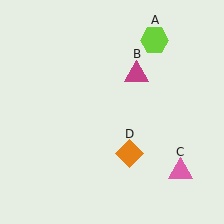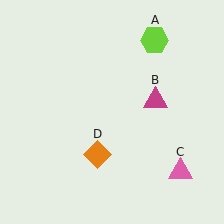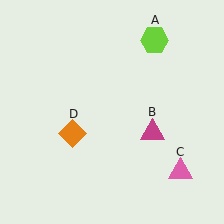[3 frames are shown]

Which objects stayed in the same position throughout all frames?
Lime hexagon (object A) and pink triangle (object C) remained stationary.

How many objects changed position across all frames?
2 objects changed position: magenta triangle (object B), orange diamond (object D).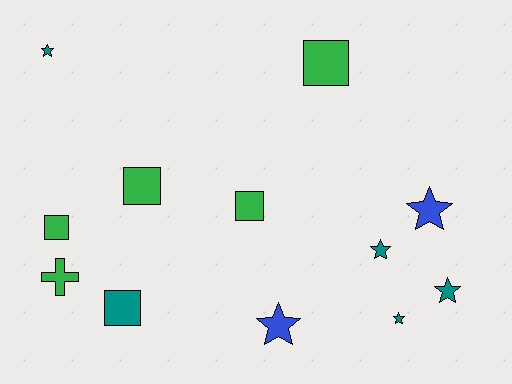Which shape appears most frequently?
Star, with 6 objects.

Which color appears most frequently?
Green, with 5 objects.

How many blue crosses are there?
There are no blue crosses.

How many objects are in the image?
There are 12 objects.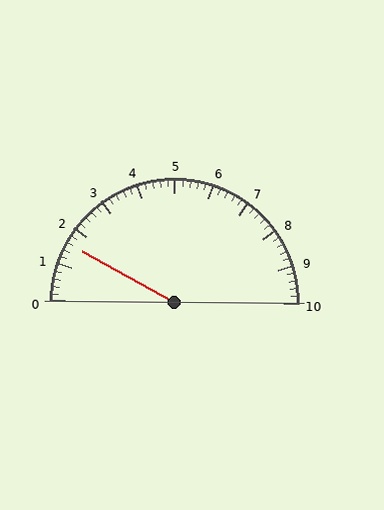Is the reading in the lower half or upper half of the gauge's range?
The reading is in the lower half of the range (0 to 10).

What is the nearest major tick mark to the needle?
The nearest major tick mark is 2.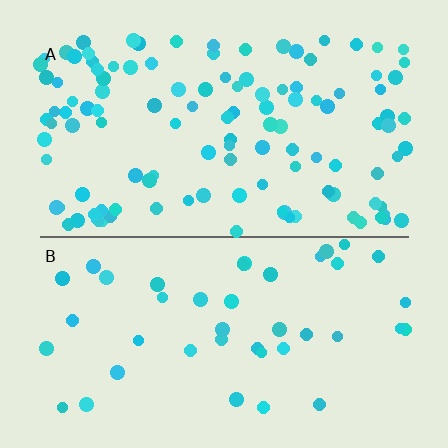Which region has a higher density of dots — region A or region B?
A (the top).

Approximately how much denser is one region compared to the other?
Approximately 2.8× — region A over region B.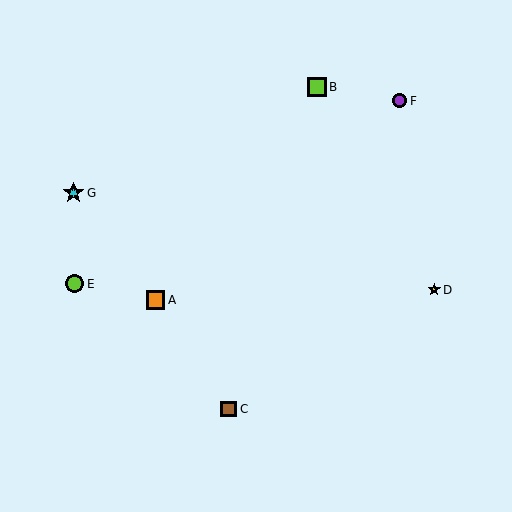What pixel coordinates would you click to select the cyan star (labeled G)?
Click at (73, 193) to select the cyan star G.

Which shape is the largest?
The cyan star (labeled G) is the largest.